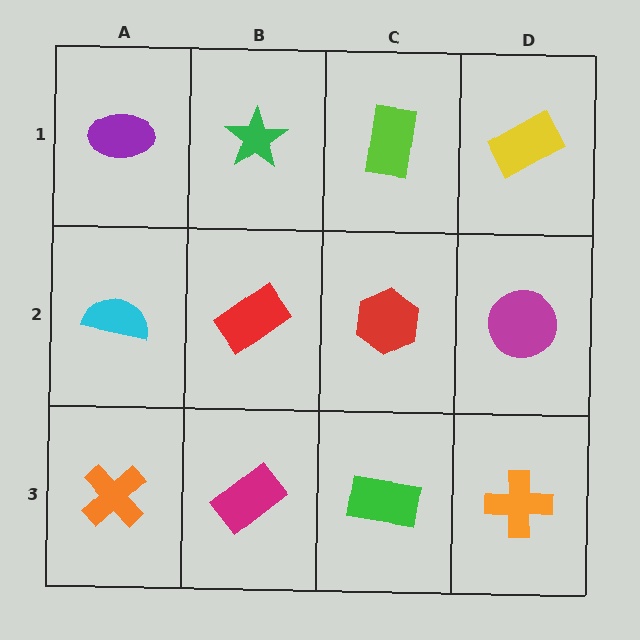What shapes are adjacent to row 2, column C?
A lime rectangle (row 1, column C), a green rectangle (row 3, column C), a red rectangle (row 2, column B), a magenta circle (row 2, column D).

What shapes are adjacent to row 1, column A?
A cyan semicircle (row 2, column A), a green star (row 1, column B).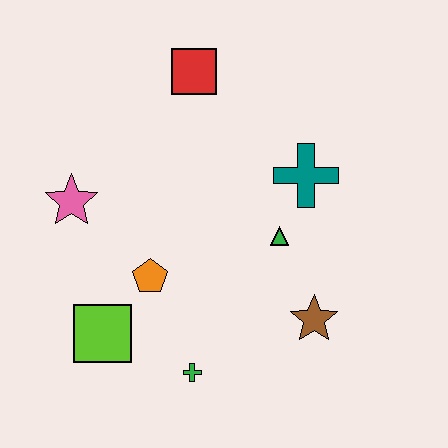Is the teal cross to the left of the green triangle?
No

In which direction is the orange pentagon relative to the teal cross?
The orange pentagon is to the left of the teal cross.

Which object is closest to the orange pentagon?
The lime square is closest to the orange pentagon.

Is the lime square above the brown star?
No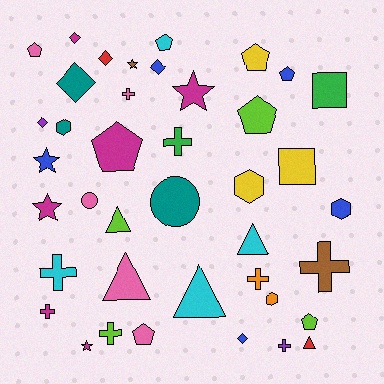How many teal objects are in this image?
There are 3 teal objects.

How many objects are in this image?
There are 40 objects.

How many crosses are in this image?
There are 8 crosses.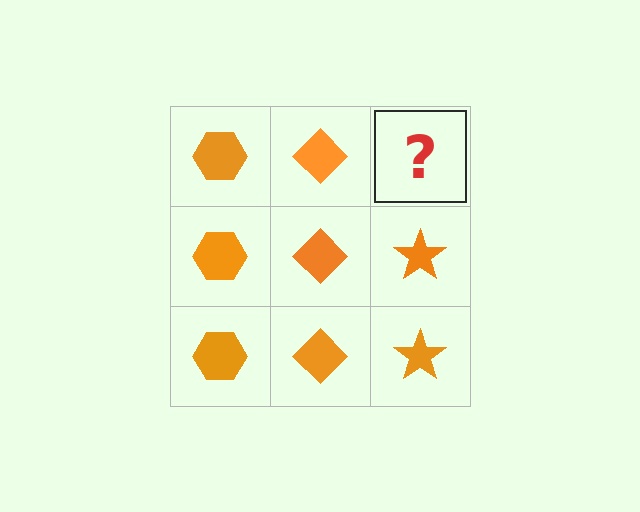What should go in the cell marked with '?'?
The missing cell should contain an orange star.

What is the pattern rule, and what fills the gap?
The rule is that each column has a consistent shape. The gap should be filled with an orange star.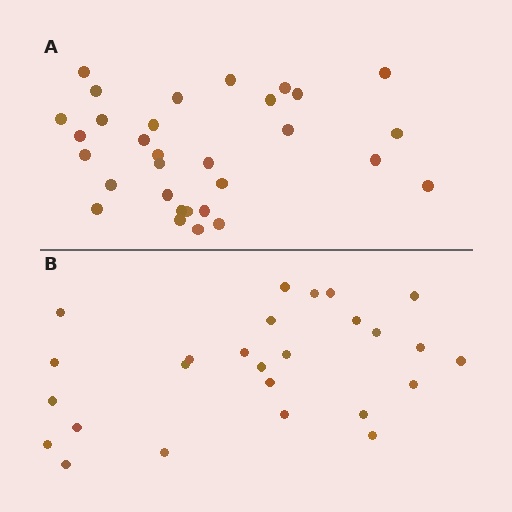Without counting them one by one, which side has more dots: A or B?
Region A (the top region) has more dots.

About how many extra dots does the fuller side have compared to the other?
Region A has about 5 more dots than region B.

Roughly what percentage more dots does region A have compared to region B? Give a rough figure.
About 20% more.